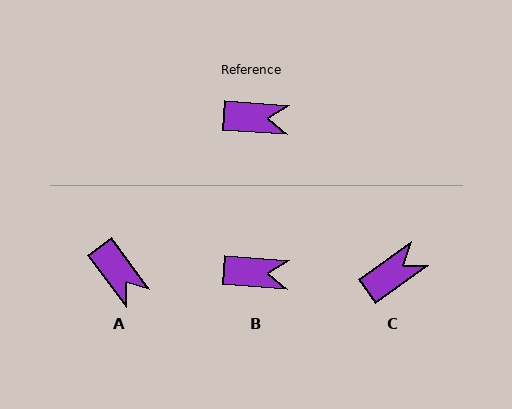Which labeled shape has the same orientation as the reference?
B.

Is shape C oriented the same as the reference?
No, it is off by about 40 degrees.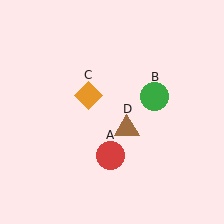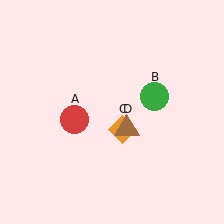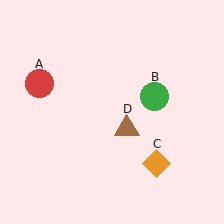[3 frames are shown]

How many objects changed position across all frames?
2 objects changed position: red circle (object A), orange diamond (object C).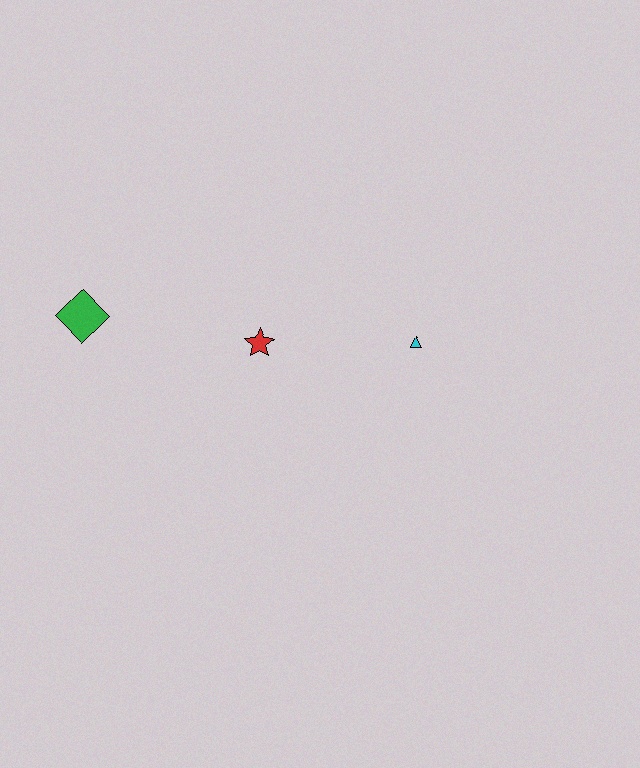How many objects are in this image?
There are 3 objects.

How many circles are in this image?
There are no circles.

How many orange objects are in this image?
There are no orange objects.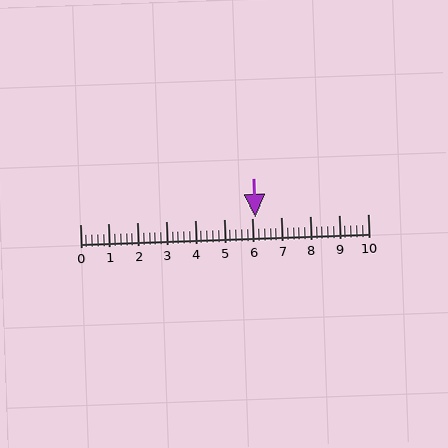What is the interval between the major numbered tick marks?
The major tick marks are spaced 1 units apart.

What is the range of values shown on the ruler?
The ruler shows values from 0 to 10.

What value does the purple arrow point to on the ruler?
The purple arrow points to approximately 6.1.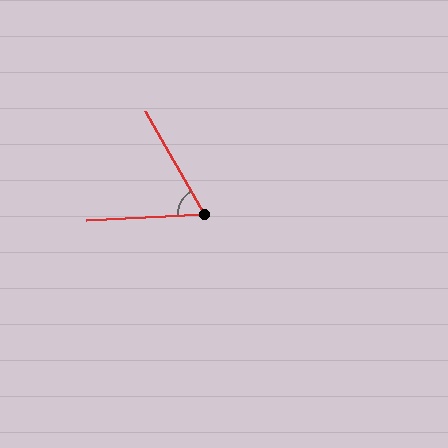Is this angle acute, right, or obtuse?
It is acute.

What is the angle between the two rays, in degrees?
Approximately 63 degrees.